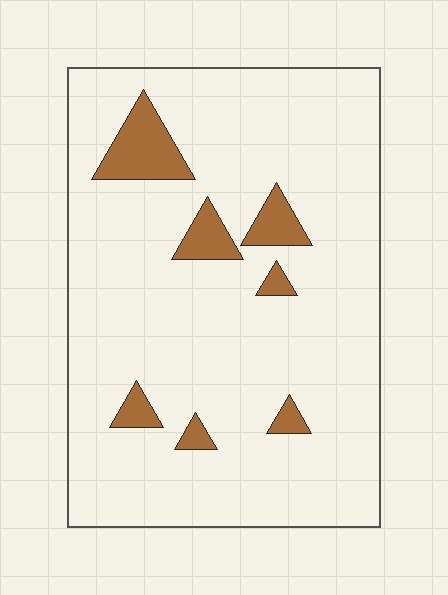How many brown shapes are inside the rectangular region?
7.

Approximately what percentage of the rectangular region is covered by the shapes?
Approximately 10%.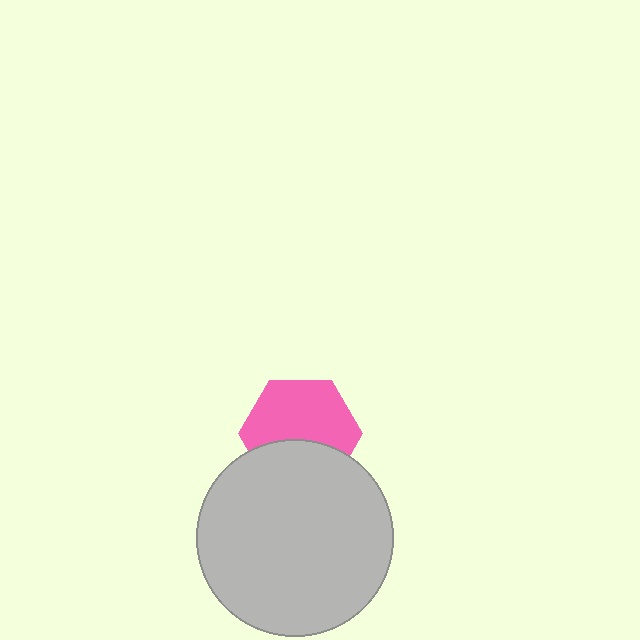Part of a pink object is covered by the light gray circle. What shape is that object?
It is a hexagon.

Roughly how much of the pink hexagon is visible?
About half of it is visible (roughly 62%).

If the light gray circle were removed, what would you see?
You would see the complete pink hexagon.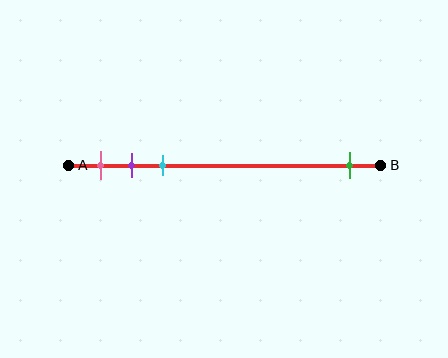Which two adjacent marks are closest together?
The purple and cyan marks are the closest adjacent pair.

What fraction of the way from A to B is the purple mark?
The purple mark is approximately 20% (0.2) of the way from A to B.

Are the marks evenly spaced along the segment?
No, the marks are not evenly spaced.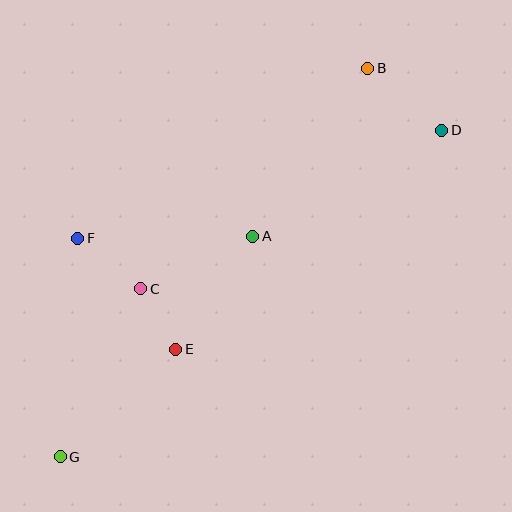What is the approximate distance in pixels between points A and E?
The distance between A and E is approximately 137 pixels.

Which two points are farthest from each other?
Points D and G are farthest from each other.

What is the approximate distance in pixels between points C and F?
The distance between C and F is approximately 81 pixels.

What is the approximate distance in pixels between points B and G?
The distance between B and G is approximately 496 pixels.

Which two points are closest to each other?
Points C and E are closest to each other.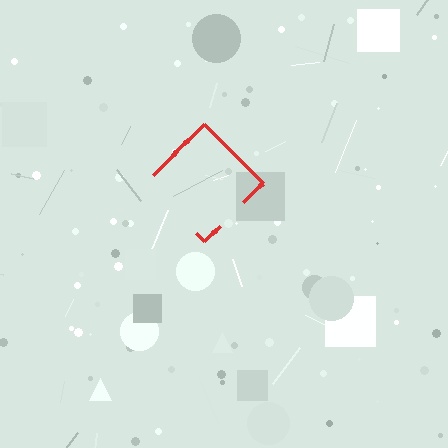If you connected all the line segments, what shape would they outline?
They would outline a diamond.